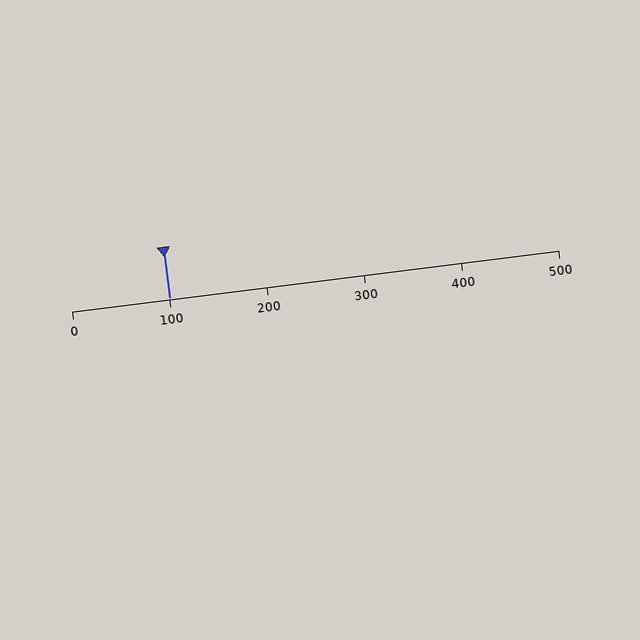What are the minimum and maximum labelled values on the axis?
The axis runs from 0 to 500.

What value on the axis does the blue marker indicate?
The marker indicates approximately 100.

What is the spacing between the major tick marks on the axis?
The major ticks are spaced 100 apart.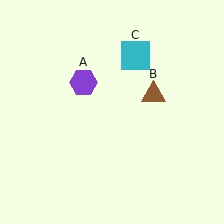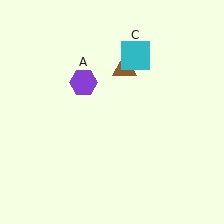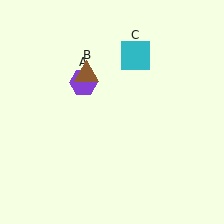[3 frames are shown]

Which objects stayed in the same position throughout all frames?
Purple hexagon (object A) and cyan square (object C) remained stationary.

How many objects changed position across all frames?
1 object changed position: brown triangle (object B).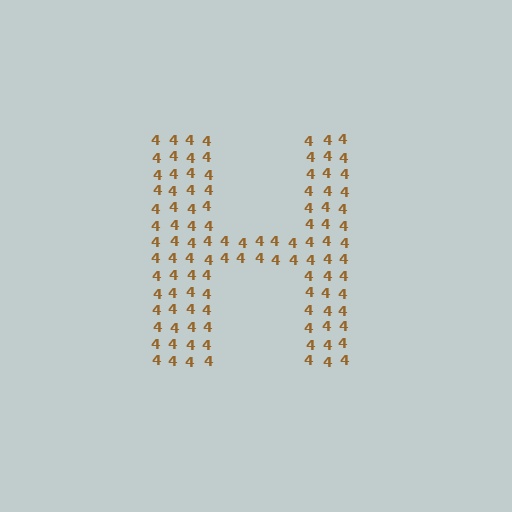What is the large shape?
The large shape is the letter H.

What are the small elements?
The small elements are digit 4's.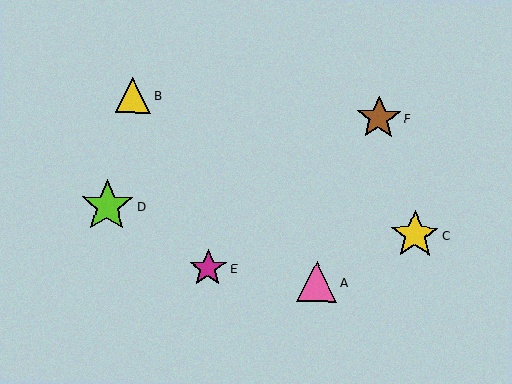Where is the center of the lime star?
The center of the lime star is at (107, 206).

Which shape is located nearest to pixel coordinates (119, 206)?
The lime star (labeled D) at (107, 206) is nearest to that location.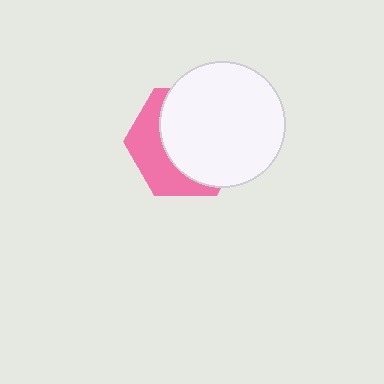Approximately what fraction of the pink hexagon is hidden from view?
Roughly 63% of the pink hexagon is hidden behind the white circle.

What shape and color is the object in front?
The object in front is a white circle.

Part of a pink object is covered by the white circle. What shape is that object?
It is a hexagon.